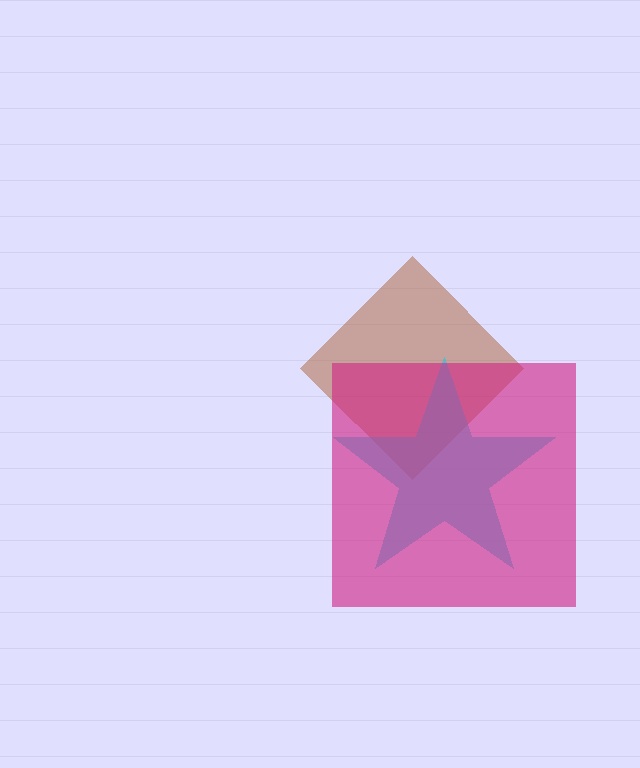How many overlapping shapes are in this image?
There are 3 overlapping shapes in the image.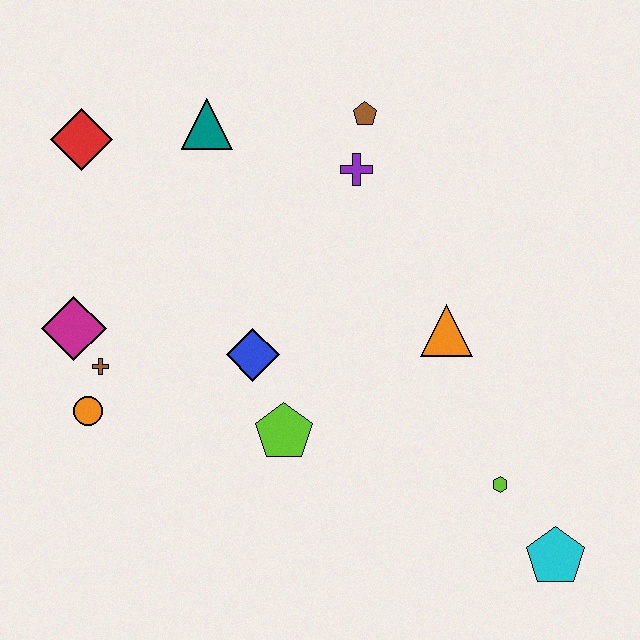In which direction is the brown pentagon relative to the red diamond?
The brown pentagon is to the right of the red diamond.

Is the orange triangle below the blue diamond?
No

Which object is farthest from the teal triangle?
The cyan pentagon is farthest from the teal triangle.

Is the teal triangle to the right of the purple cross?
No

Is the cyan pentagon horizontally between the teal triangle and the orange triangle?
No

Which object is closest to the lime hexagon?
The cyan pentagon is closest to the lime hexagon.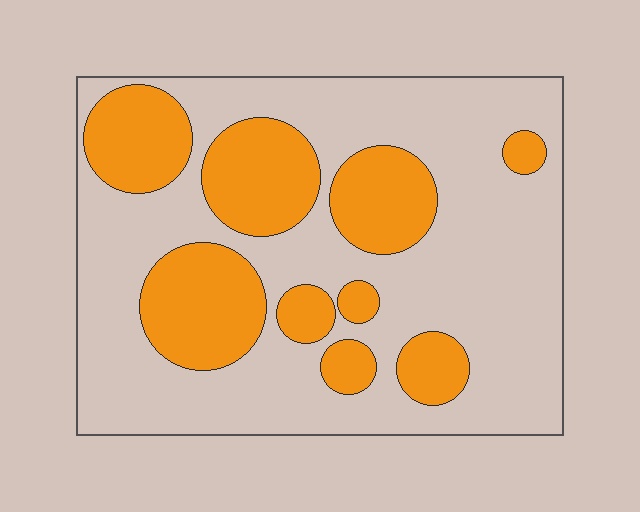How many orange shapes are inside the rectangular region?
9.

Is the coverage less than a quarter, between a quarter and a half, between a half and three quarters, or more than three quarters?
Between a quarter and a half.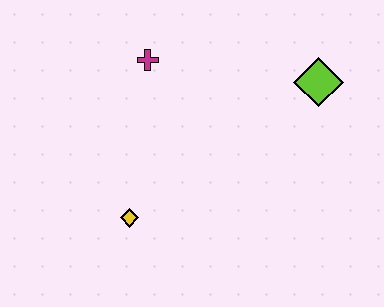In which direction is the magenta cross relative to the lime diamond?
The magenta cross is to the left of the lime diamond.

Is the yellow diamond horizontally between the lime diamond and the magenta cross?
No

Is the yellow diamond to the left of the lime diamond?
Yes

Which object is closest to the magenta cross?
The yellow diamond is closest to the magenta cross.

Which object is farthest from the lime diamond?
The yellow diamond is farthest from the lime diamond.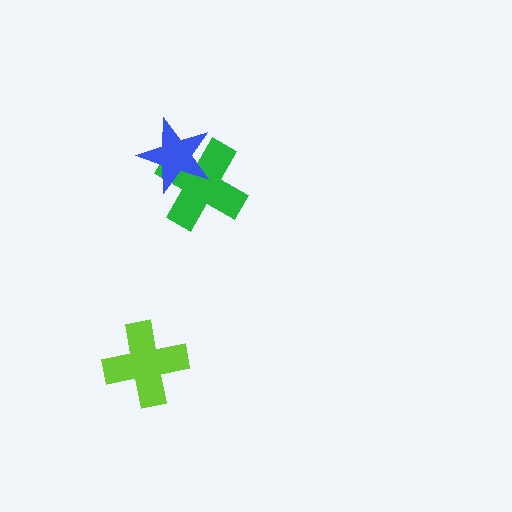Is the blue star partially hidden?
No, no other shape covers it.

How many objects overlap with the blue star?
1 object overlaps with the blue star.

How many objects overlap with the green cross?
1 object overlaps with the green cross.